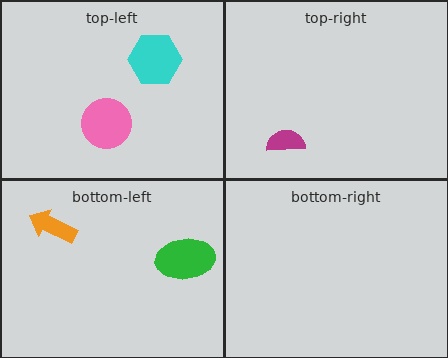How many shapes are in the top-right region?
1.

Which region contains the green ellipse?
The bottom-left region.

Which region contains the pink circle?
The top-left region.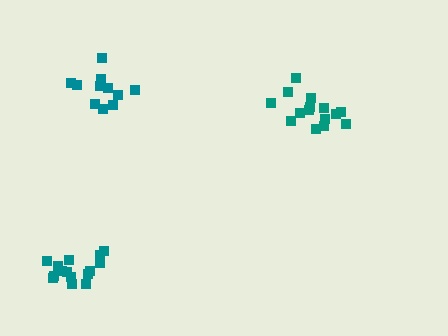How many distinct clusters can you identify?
There are 3 distinct clusters.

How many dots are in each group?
Group 1: 15 dots, Group 2: 11 dots, Group 3: 15 dots (41 total).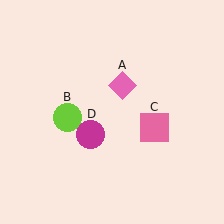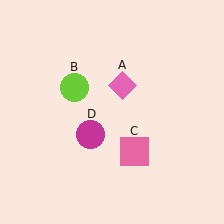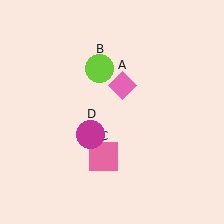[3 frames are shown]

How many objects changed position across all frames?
2 objects changed position: lime circle (object B), pink square (object C).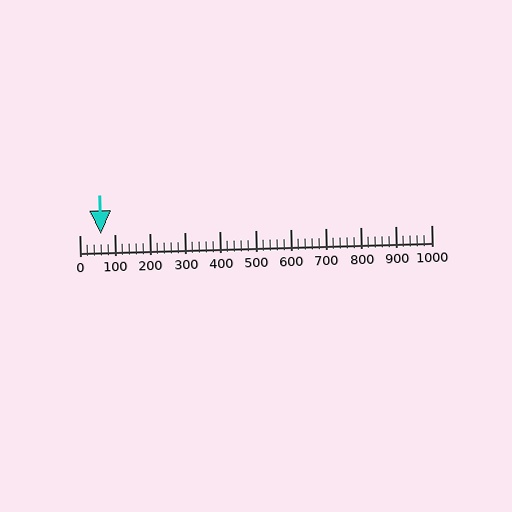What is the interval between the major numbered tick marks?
The major tick marks are spaced 100 units apart.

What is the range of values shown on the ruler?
The ruler shows values from 0 to 1000.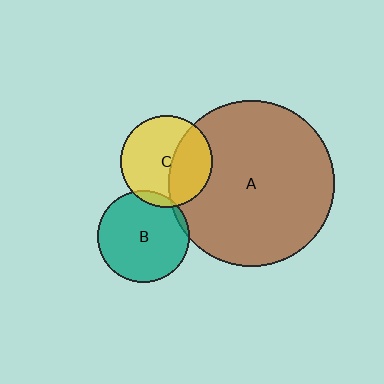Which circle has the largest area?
Circle A (brown).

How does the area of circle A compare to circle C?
Approximately 3.2 times.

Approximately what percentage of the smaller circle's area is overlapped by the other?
Approximately 40%.